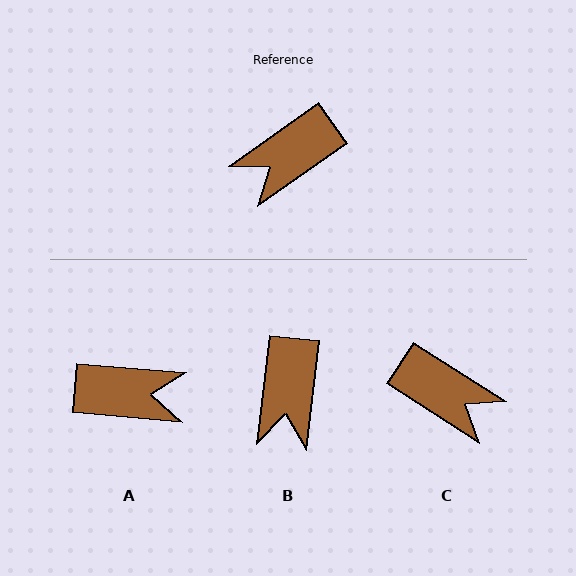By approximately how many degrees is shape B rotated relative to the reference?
Approximately 48 degrees counter-clockwise.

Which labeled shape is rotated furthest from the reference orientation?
A, about 140 degrees away.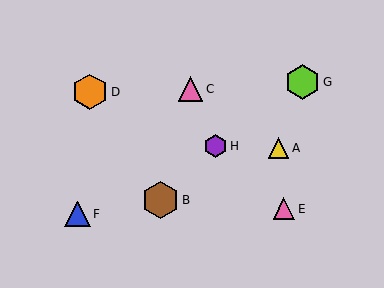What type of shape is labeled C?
Shape C is a pink triangle.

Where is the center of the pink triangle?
The center of the pink triangle is at (190, 89).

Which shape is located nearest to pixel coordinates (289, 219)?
The pink triangle (labeled E) at (284, 209) is nearest to that location.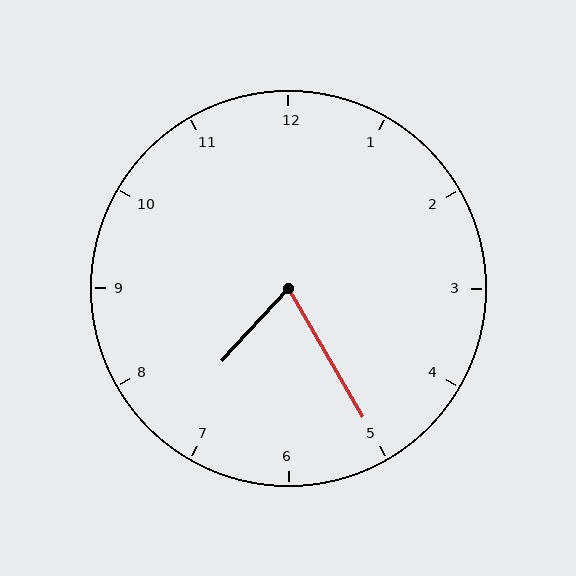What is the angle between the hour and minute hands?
Approximately 72 degrees.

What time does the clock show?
7:25.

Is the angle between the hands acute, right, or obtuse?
It is acute.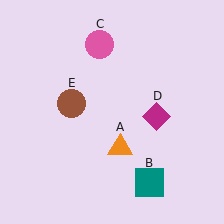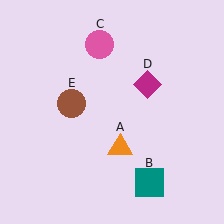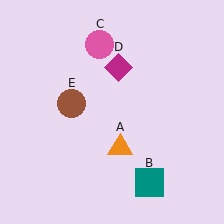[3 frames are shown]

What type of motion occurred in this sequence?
The magenta diamond (object D) rotated counterclockwise around the center of the scene.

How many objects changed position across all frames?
1 object changed position: magenta diamond (object D).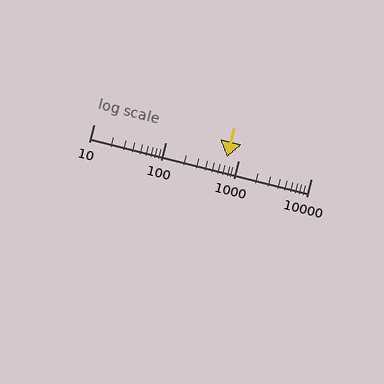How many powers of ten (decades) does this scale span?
The scale spans 3 decades, from 10 to 10000.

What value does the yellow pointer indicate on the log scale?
The pointer indicates approximately 700.